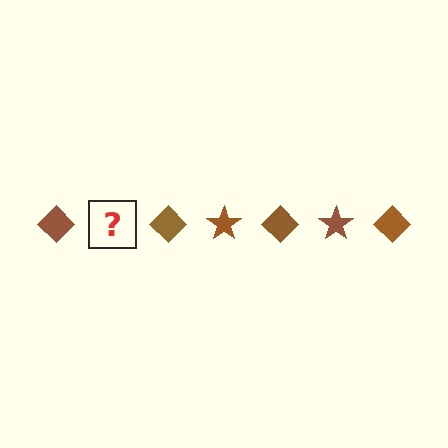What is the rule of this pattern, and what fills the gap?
The rule is that the pattern cycles through diamond, star shapes in brown. The gap should be filled with a brown star.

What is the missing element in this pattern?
The missing element is a brown star.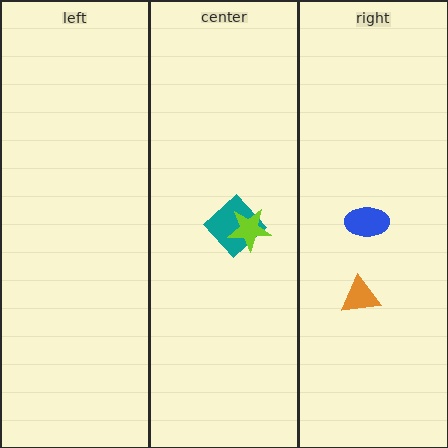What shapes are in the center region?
The teal diamond, the lime star.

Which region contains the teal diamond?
The center region.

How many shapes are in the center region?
2.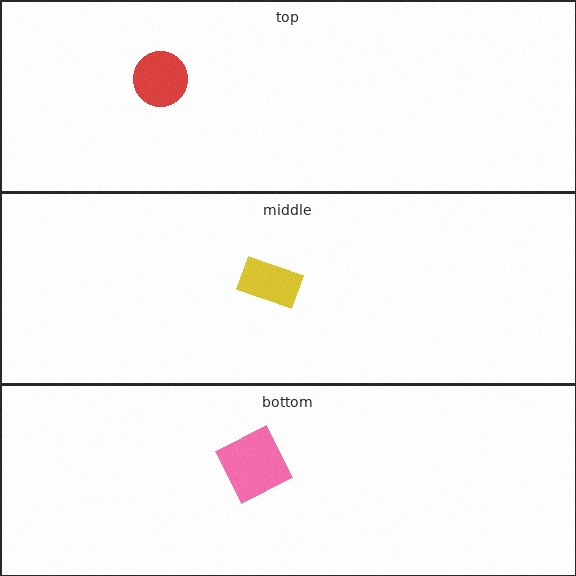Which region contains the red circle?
The top region.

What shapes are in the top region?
The red circle.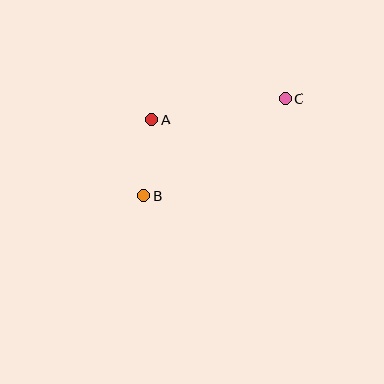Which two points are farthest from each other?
Points B and C are farthest from each other.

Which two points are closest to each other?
Points A and B are closest to each other.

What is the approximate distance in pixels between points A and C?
The distance between A and C is approximately 134 pixels.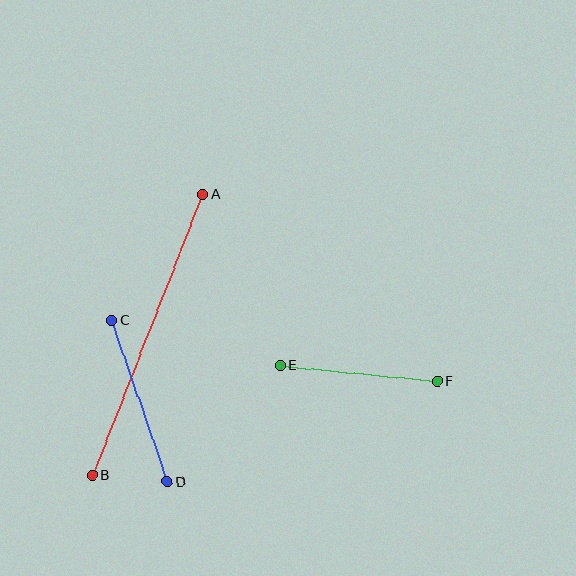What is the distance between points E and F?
The distance is approximately 158 pixels.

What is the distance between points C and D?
The distance is approximately 171 pixels.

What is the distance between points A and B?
The distance is approximately 302 pixels.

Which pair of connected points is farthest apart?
Points A and B are farthest apart.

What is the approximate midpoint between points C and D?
The midpoint is at approximately (139, 401) pixels.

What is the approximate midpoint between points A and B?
The midpoint is at approximately (148, 335) pixels.